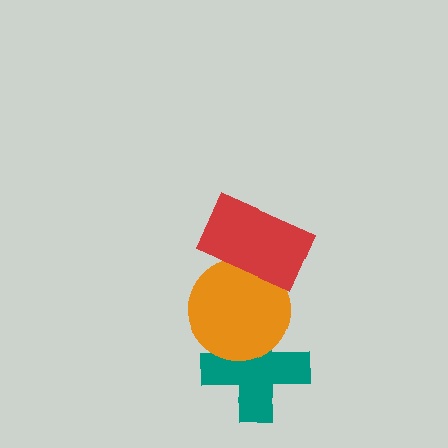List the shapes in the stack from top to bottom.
From top to bottom: the red rectangle, the orange circle, the teal cross.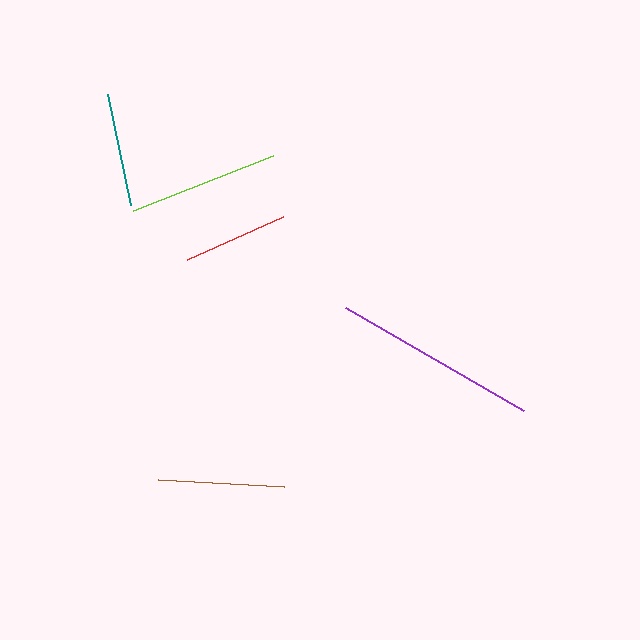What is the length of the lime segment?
The lime segment is approximately 150 pixels long.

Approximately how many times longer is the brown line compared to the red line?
The brown line is approximately 1.2 times the length of the red line.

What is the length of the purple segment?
The purple segment is approximately 205 pixels long.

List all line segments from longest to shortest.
From longest to shortest: purple, lime, brown, teal, red.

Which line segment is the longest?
The purple line is the longest at approximately 205 pixels.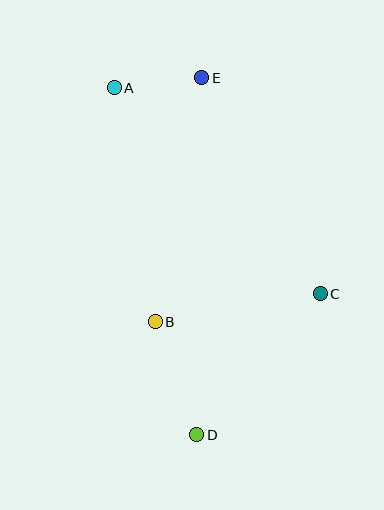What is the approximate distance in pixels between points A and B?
The distance between A and B is approximately 238 pixels.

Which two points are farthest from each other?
Points D and E are farthest from each other.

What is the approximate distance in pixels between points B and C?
The distance between B and C is approximately 167 pixels.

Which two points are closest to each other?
Points A and E are closest to each other.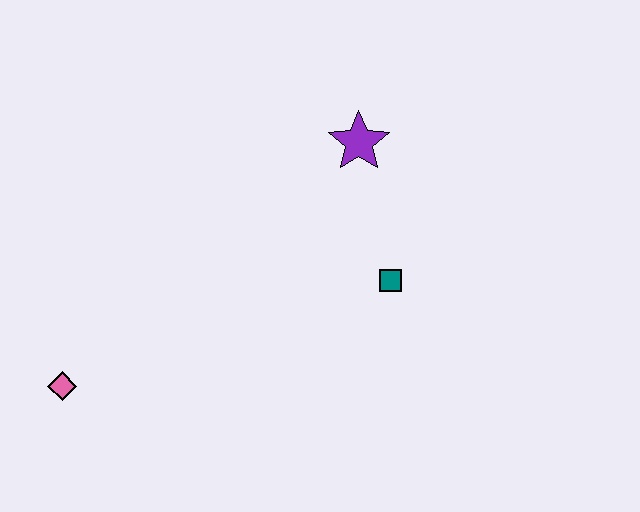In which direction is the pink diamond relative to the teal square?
The pink diamond is to the left of the teal square.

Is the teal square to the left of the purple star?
No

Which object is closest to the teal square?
The purple star is closest to the teal square.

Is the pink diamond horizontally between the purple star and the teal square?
No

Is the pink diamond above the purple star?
No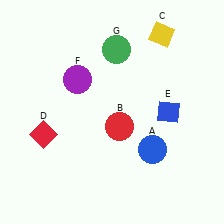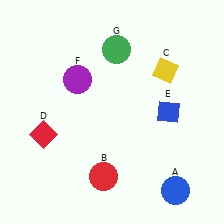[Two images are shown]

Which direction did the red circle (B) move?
The red circle (B) moved down.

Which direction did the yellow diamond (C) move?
The yellow diamond (C) moved down.